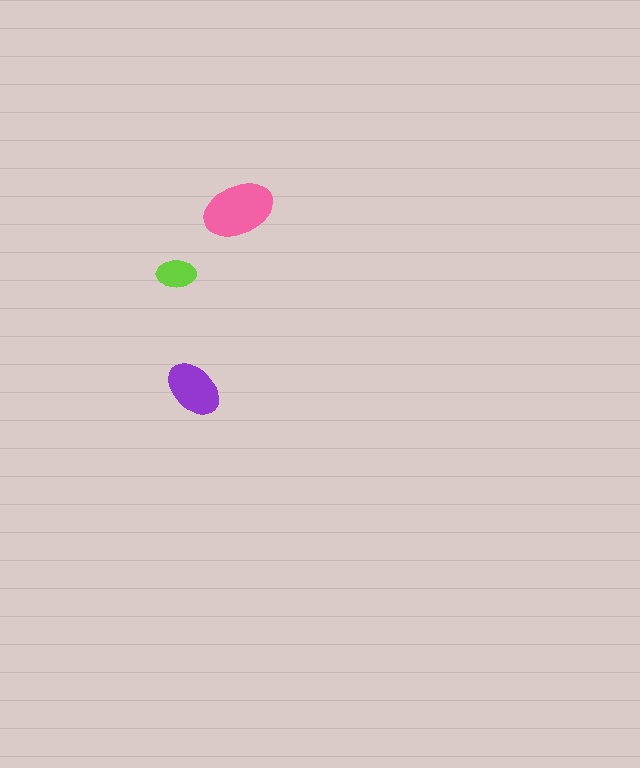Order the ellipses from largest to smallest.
the pink one, the purple one, the lime one.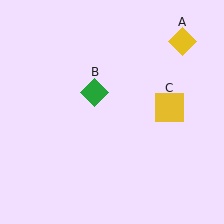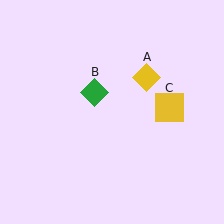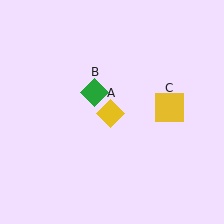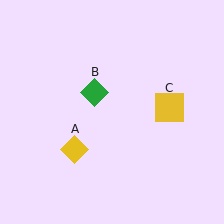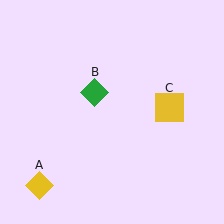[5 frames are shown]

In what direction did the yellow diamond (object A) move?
The yellow diamond (object A) moved down and to the left.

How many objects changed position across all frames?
1 object changed position: yellow diamond (object A).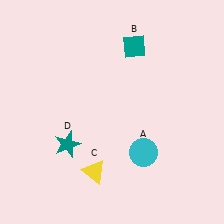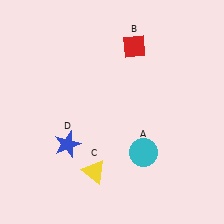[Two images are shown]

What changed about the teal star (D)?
In Image 1, D is teal. In Image 2, it changed to blue.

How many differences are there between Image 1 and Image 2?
There are 2 differences between the two images.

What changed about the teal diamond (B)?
In Image 1, B is teal. In Image 2, it changed to red.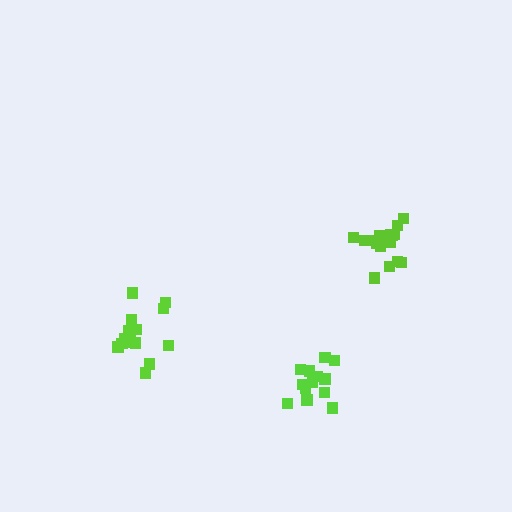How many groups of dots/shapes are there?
There are 3 groups.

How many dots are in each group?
Group 1: 15 dots, Group 2: 18 dots, Group 3: 13 dots (46 total).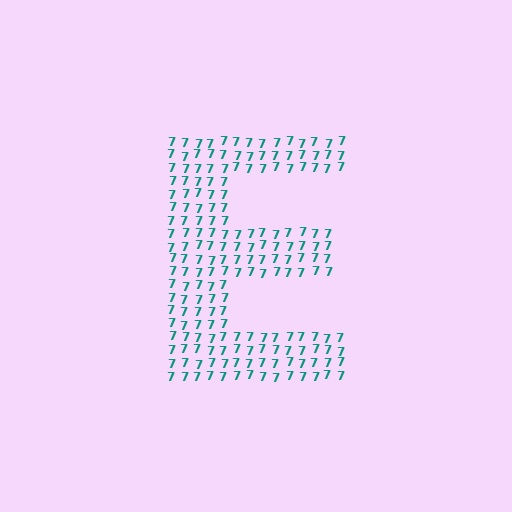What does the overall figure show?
The overall figure shows the letter E.